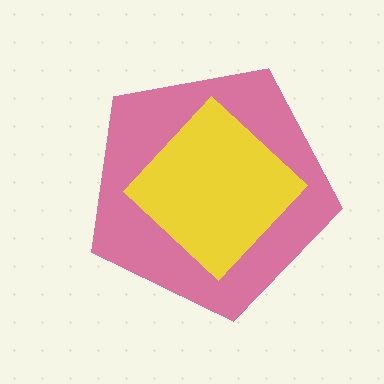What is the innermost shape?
The yellow diamond.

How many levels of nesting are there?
2.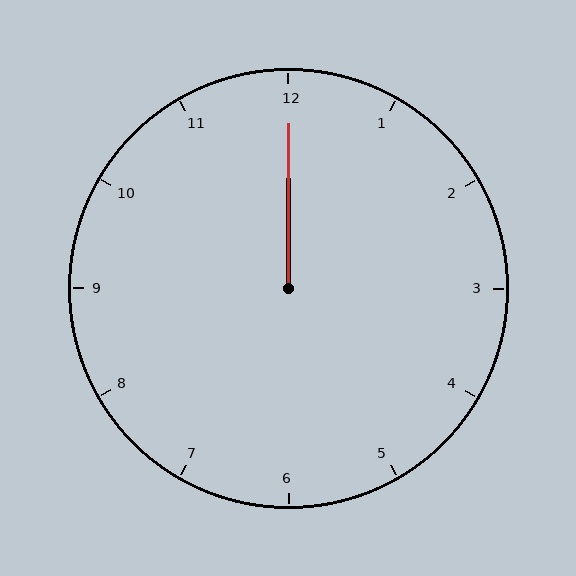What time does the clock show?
12:00.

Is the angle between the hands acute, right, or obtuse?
It is acute.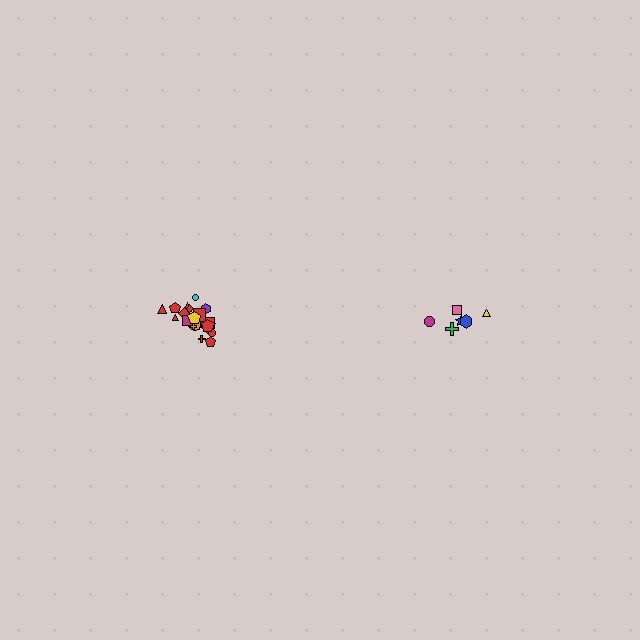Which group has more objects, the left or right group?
The left group.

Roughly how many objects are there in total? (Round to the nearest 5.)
Roughly 30 objects in total.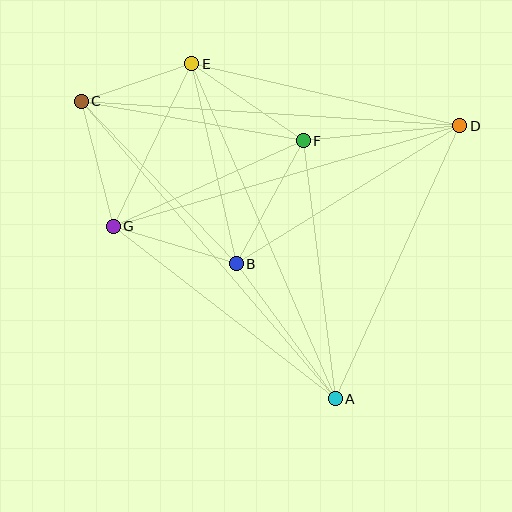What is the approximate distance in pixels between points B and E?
The distance between B and E is approximately 205 pixels.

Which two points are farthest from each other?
Points A and C are farthest from each other.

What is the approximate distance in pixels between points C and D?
The distance between C and D is approximately 379 pixels.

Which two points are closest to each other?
Points C and E are closest to each other.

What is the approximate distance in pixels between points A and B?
The distance between A and B is approximately 167 pixels.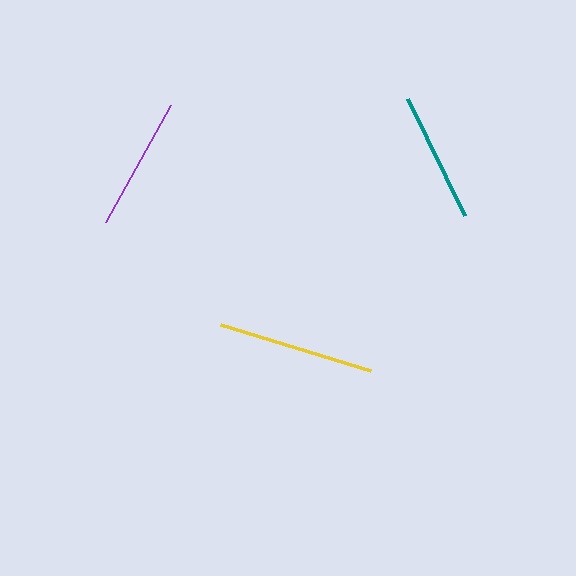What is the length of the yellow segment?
The yellow segment is approximately 156 pixels long.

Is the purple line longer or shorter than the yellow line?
The yellow line is longer than the purple line.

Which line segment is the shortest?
The teal line is the shortest at approximately 130 pixels.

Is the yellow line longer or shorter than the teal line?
The yellow line is longer than the teal line.